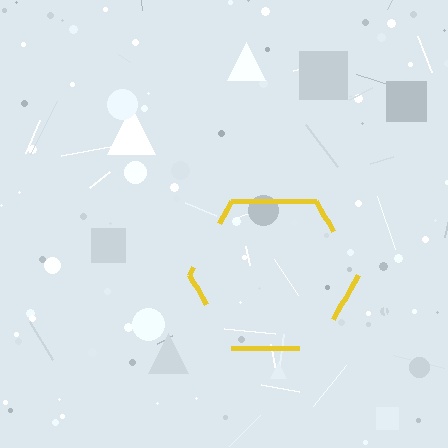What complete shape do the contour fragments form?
The contour fragments form a hexagon.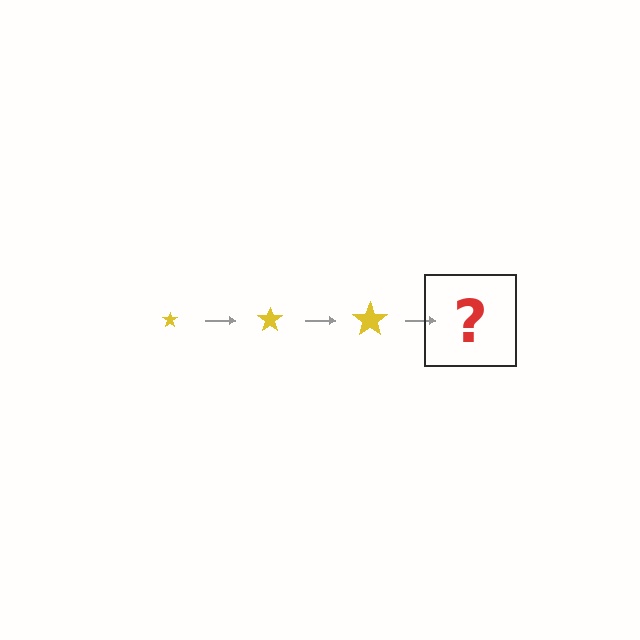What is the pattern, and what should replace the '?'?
The pattern is that the star gets progressively larger each step. The '?' should be a yellow star, larger than the previous one.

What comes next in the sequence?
The next element should be a yellow star, larger than the previous one.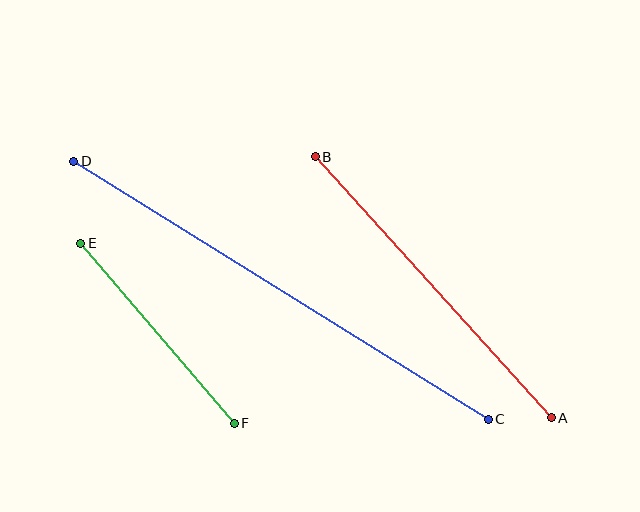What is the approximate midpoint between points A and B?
The midpoint is at approximately (433, 287) pixels.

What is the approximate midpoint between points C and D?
The midpoint is at approximately (281, 290) pixels.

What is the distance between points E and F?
The distance is approximately 236 pixels.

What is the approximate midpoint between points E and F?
The midpoint is at approximately (158, 333) pixels.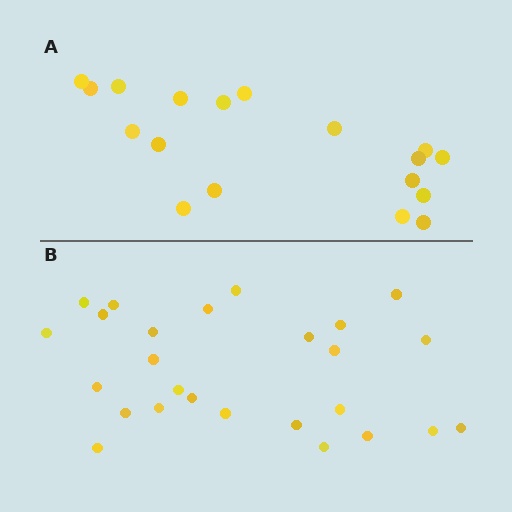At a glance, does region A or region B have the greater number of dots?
Region B (the bottom region) has more dots.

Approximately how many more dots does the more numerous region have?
Region B has roughly 8 or so more dots than region A.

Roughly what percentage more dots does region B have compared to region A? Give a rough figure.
About 45% more.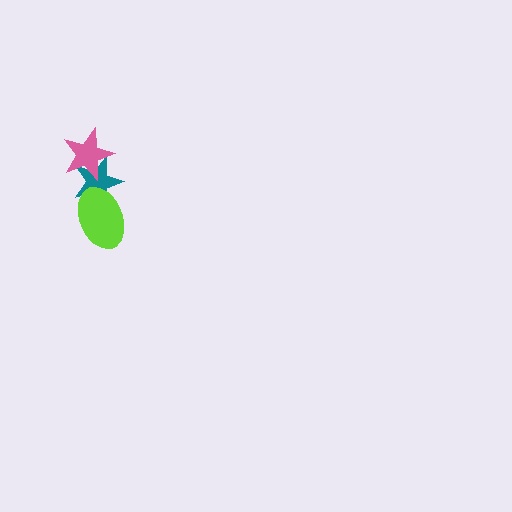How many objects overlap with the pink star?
1 object overlaps with the pink star.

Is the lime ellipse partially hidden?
No, no other shape covers it.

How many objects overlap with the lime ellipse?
1 object overlaps with the lime ellipse.